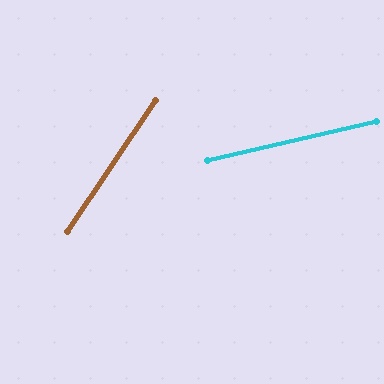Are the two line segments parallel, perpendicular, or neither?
Neither parallel nor perpendicular — they differ by about 43°.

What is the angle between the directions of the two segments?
Approximately 43 degrees.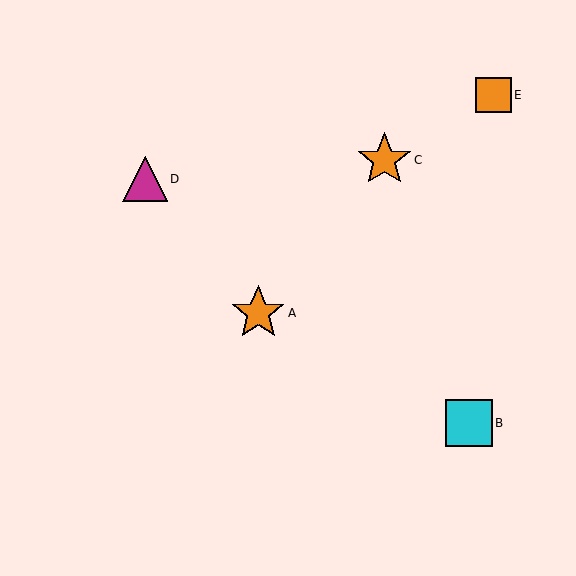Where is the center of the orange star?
The center of the orange star is at (258, 313).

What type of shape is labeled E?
Shape E is an orange square.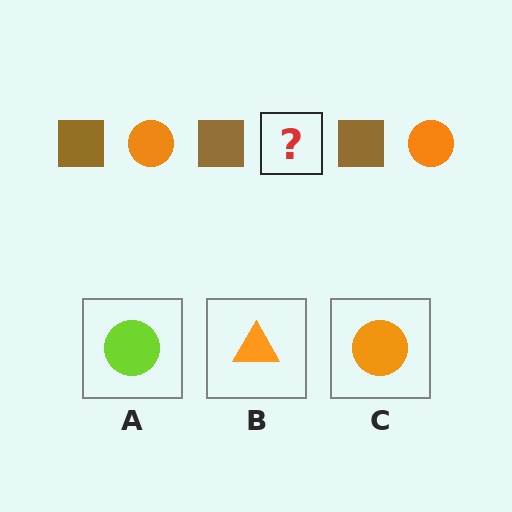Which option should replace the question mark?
Option C.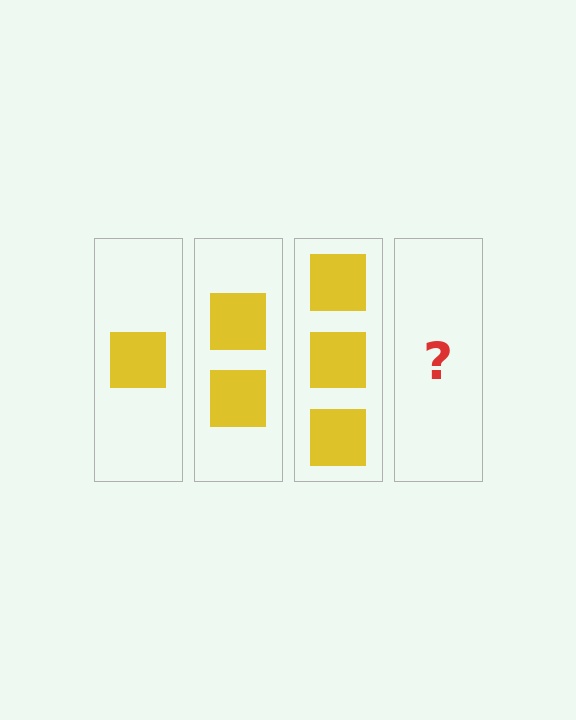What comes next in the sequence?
The next element should be 4 squares.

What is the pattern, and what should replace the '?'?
The pattern is that each step adds one more square. The '?' should be 4 squares.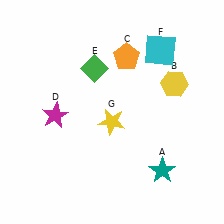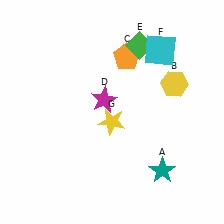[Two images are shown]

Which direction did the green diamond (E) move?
The green diamond (E) moved right.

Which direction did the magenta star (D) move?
The magenta star (D) moved right.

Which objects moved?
The objects that moved are: the magenta star (D), the green diamond (E).